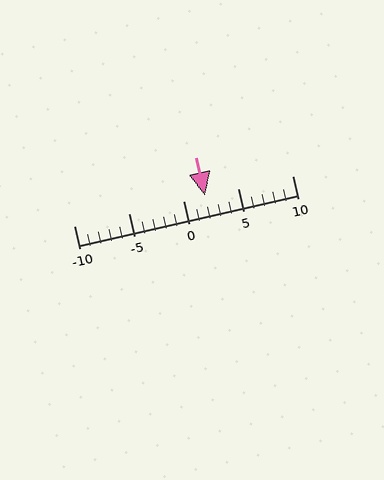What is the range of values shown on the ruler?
The ruler shows values from -10 to 10.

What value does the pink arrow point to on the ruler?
The pink arrow points to approximately 2.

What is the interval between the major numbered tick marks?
The major tick marks are spaced 5 units apart.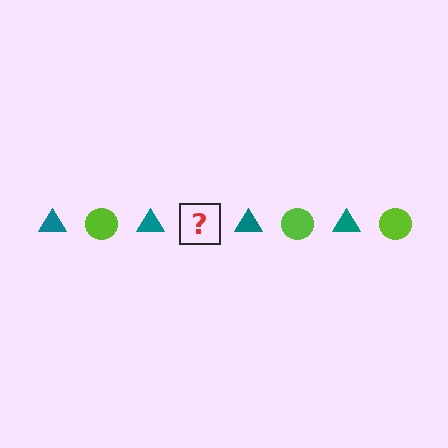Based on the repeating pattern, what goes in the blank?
The blank should be a lime circle.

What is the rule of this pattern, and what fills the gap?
The rule is that the pattern alternates between teal triangle and lime circle. The gap should be filled with a lime circle.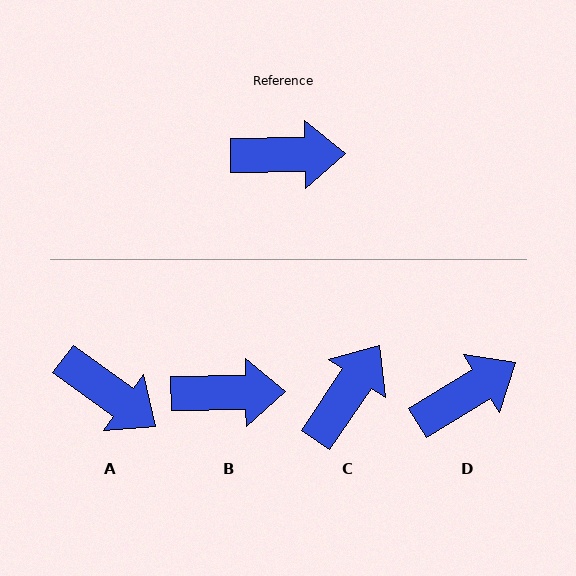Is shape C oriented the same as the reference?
No, it is off by about 55 degrees.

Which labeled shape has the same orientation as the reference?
B.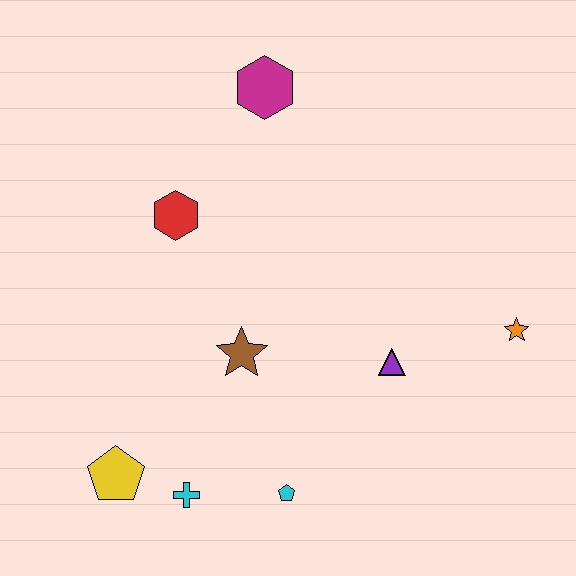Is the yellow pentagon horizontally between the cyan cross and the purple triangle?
No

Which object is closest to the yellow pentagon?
The cyan cross is closest to the yellow pentagon.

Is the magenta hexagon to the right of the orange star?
No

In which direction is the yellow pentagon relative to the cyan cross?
The yellow pentagon is to the left of the cyan cross.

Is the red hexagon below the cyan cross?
No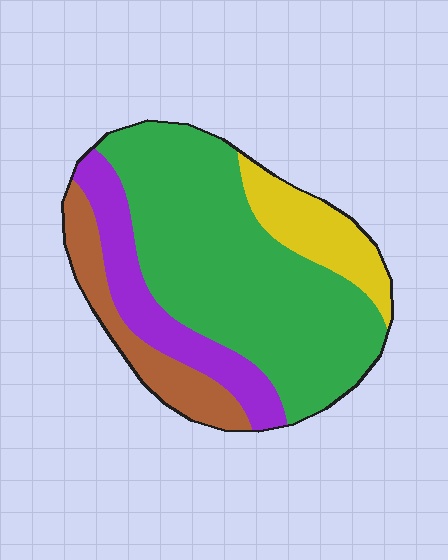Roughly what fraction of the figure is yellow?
Yellow covers around 15% of the figure.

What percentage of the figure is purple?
Purple covers around 15% of the figure.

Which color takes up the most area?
Green, at roughly 55%.